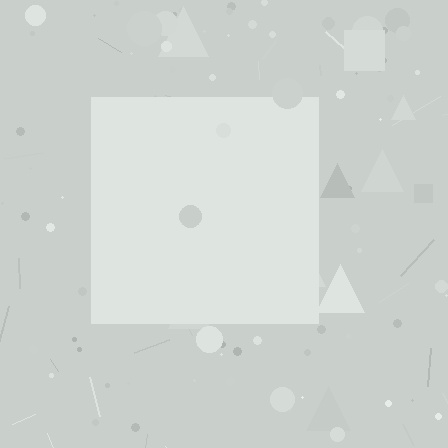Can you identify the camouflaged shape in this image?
The camouflaged shape is a square.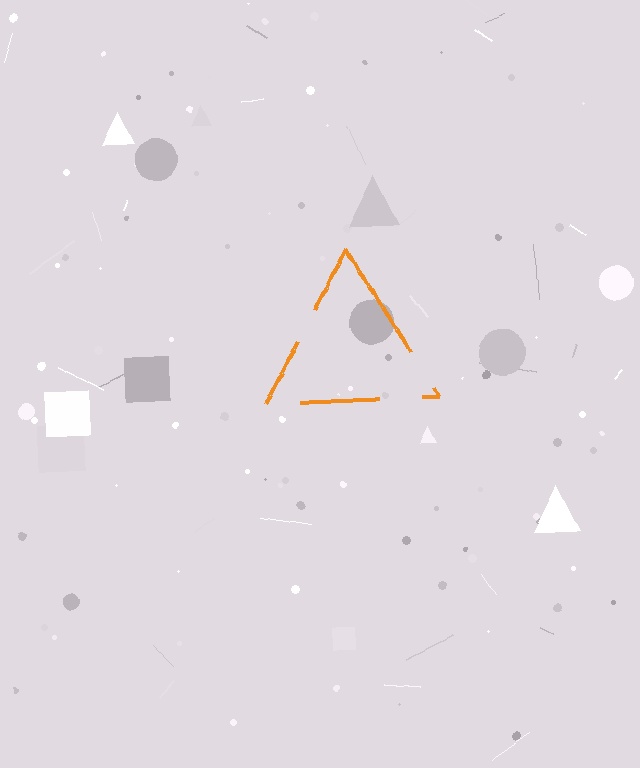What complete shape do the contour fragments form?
The contour fragments form a triangle.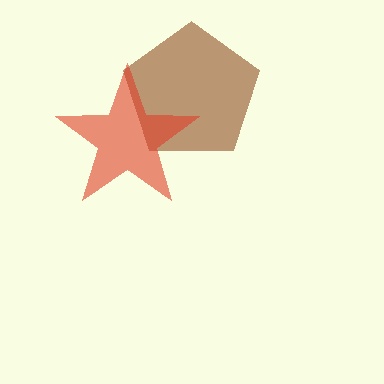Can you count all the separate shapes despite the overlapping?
Yes, there are 2 separate shapes.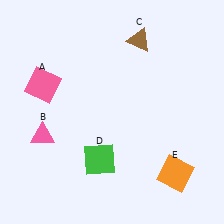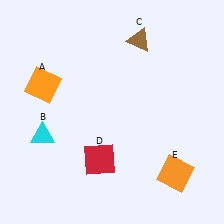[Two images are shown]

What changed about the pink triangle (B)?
In Image 1, B is pink. In Image 2, it changed to cyan.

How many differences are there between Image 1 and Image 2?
There are 3 differences between the two images.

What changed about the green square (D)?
In Image 1, D is green. In Image 2, it changed to red.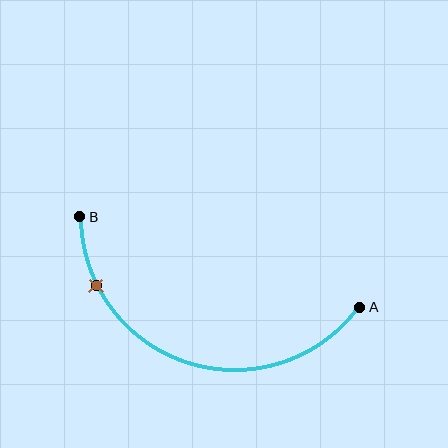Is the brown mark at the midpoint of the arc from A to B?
No. The brown mark lies on the arc but is closer to endpoint B. The arc midpoint would be at the point on the curve equidistant along the arc from both A and B.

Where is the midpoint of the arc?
The arc midpoint is the point on the curve farthest from the straight line joining A and B. It sits below that line.